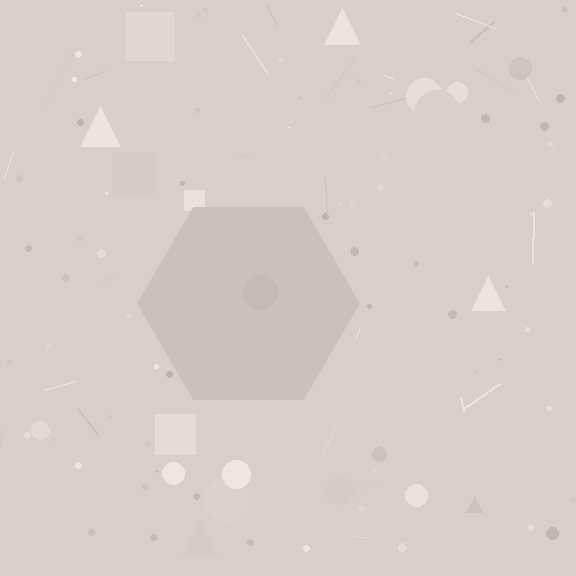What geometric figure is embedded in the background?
A hexagon is embedded in the background.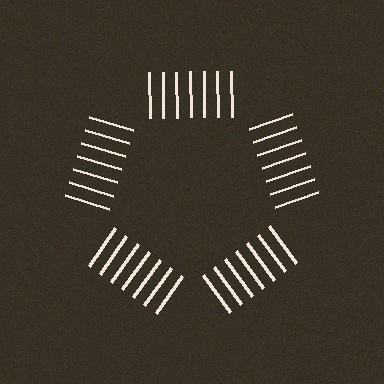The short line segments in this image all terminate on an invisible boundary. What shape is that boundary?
An illusory pentagon — the line segments terminate on its edges but no continuous stroke is drawn.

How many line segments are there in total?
35 — 7 along each of the 5 edges.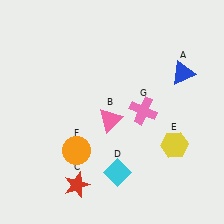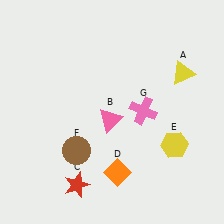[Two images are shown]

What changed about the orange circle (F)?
In Image 1, F is orange. In Image 2, it changed to brown.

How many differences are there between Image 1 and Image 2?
There are 3 differences between the two images.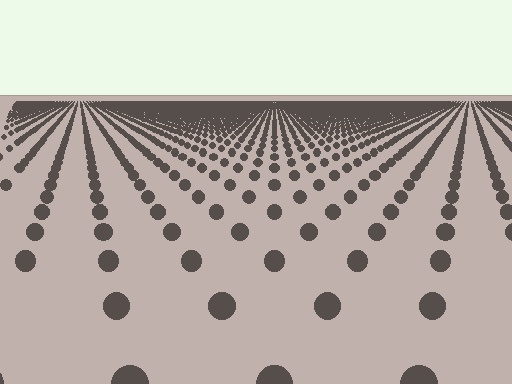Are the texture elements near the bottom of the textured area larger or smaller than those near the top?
Larger. Near the bottom, elements are closer to the viewer and appear at a bigger on-screen size.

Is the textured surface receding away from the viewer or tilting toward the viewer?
The surface is receding away from the viewer. Texture elements get smaller and denser toward the top.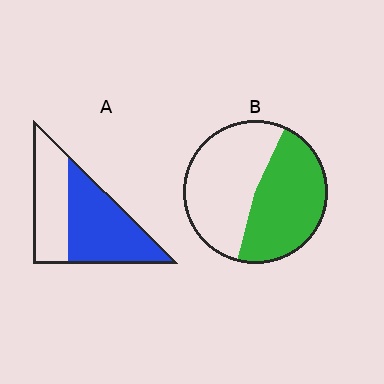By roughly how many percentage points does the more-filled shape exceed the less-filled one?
By roughly 10 percentage points (A over B).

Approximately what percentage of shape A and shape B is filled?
A is approximately 60% and B is approximately 50%.